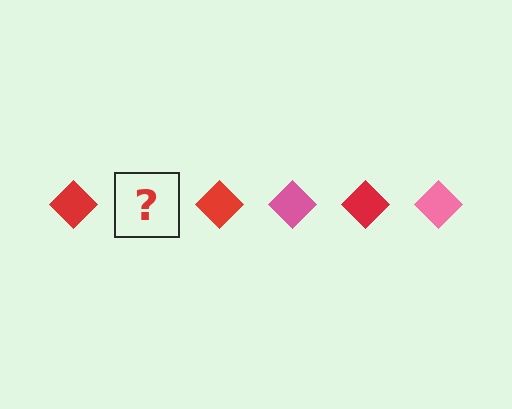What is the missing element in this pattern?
The missing element is a pink diamond.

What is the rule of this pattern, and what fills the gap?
The rule is that the pattern cycles through red, pink diamonds. The gap should be filled with a pink diamond.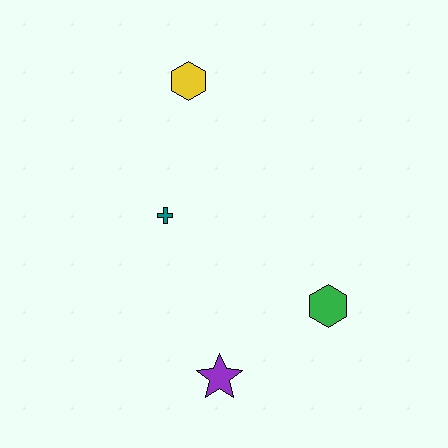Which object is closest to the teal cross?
The yellow hexagon is closest to the teal cross.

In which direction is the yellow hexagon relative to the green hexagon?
The yellow hexagon is above the green hexagon.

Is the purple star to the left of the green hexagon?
Yes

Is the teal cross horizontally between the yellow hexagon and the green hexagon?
No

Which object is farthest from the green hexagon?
The yellow hexagon is farthest from the green hexagon.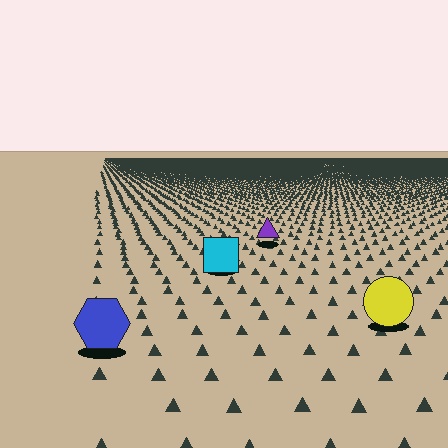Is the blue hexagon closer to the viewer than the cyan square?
Yes. The blue hexagon is closer — you can tell from the texture gradient: the ground texture is coarser near it.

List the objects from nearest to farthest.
From nearest to farthest: the blue hexagon, the yellow circle, the cyan square, the purple triangle.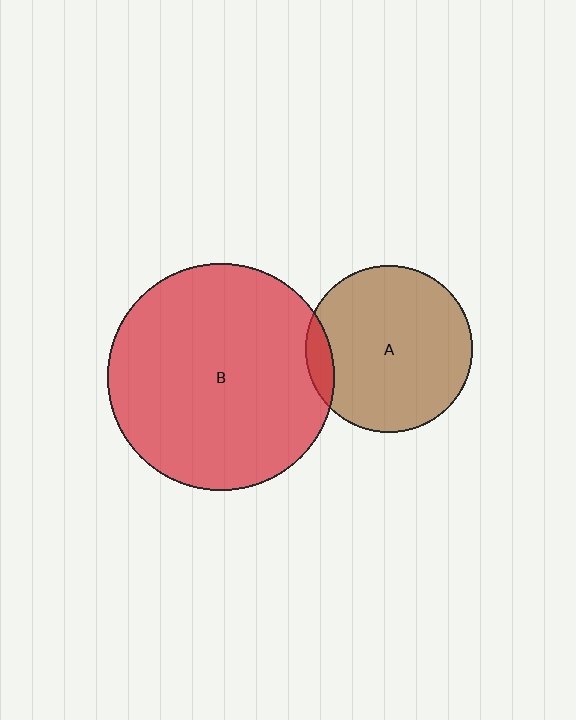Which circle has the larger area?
Circle B (red).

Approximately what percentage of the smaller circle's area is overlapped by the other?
Approximately 10%.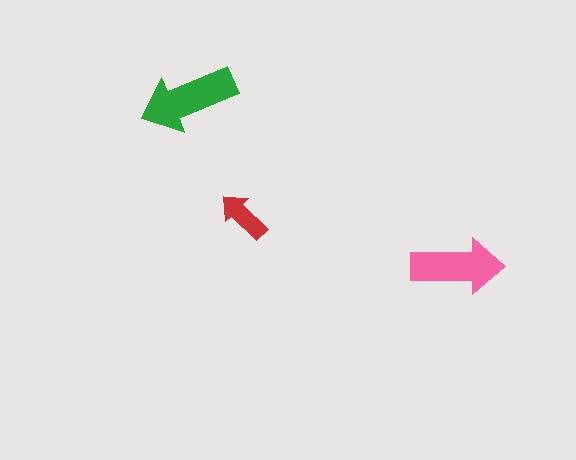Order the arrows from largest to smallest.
the green one, the pink one, the red one.